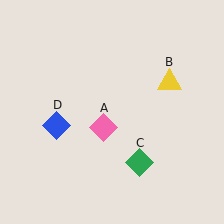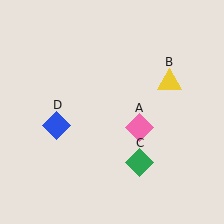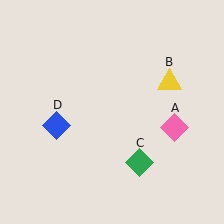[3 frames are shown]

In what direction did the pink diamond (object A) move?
The pink diamond (object A) moved right.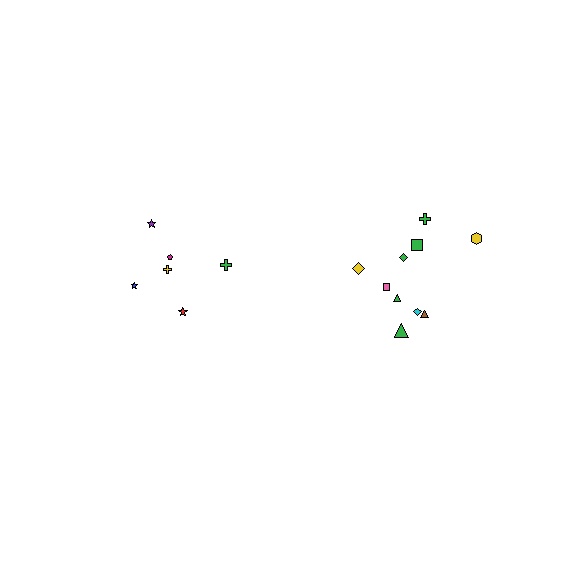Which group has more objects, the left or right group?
The right group.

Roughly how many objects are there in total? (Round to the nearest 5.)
Roughly 15 objects in total.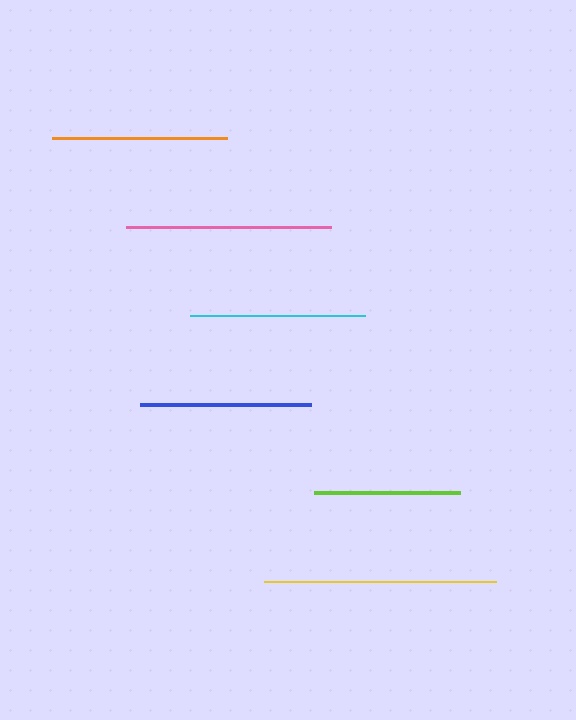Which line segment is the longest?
The yellow line is the longest at approximately 232 pixels.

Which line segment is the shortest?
The lime line is the shortest at approximately 146 pixels.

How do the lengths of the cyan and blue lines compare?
The cyan and blue lines are approximately the same length.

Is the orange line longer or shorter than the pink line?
The pink line is longer than the orange line.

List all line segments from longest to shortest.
From longest to shortest: yellow, pink, cyan, orange, blue, lime.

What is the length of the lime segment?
The lime segment is approximately 146 pixels long.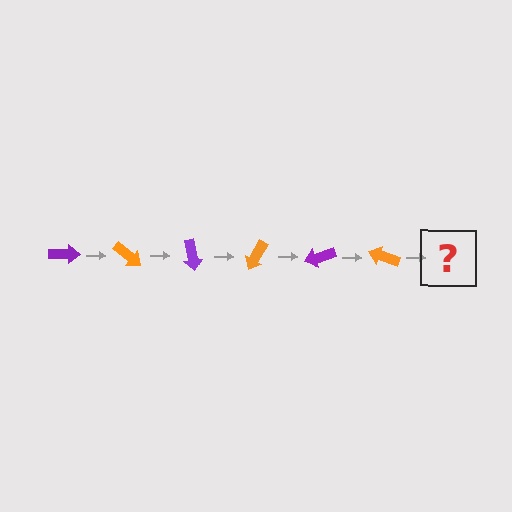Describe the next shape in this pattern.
It should be a purple arrow, rotated 240 degrees from the start.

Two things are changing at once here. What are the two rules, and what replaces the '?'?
The two rules are that it rotates 40 degrees each step and the color cycles through purple and orange. The '?' should be a purple arrow, rotated 240 degrees from the start.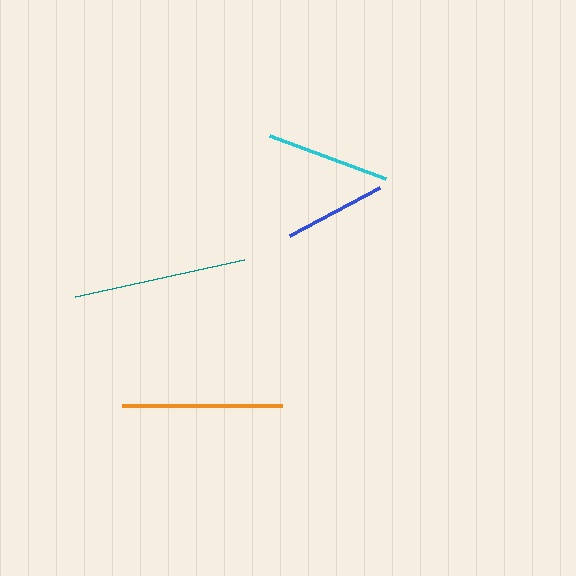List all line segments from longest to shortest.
From longest to shortest: teal, orange, cyan, blue.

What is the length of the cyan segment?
The cyan segment is approximately 124 pixels long.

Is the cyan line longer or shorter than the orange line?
The orange line is longer than the cyan line.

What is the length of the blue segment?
The blue segment is approximately 102 pixels long.